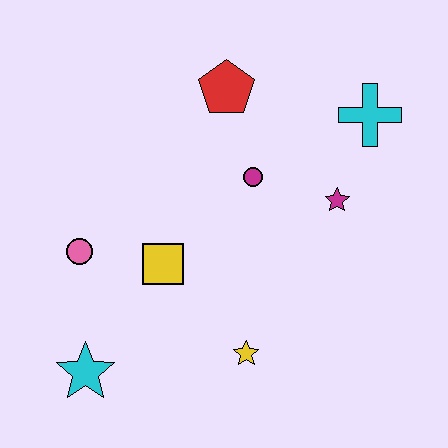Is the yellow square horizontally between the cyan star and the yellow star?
Yes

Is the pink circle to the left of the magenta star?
Yes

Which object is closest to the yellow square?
The pink circle is closest to the yellow square.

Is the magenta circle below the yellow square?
No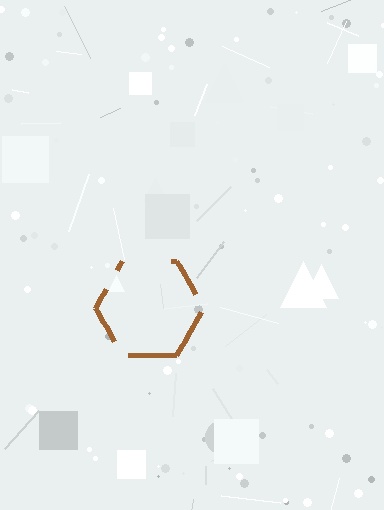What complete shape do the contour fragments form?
The contour fragments form a hexagon.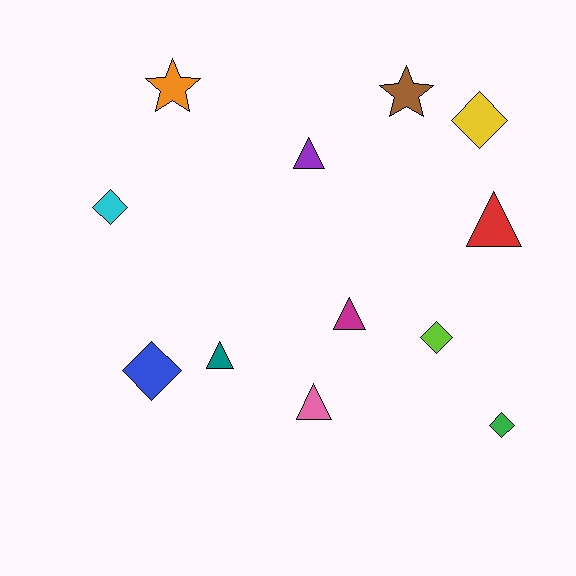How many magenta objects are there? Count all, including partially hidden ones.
There is 1 magenta object.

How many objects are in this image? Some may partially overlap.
There are 12 objects.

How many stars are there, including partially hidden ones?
There are 2 stars.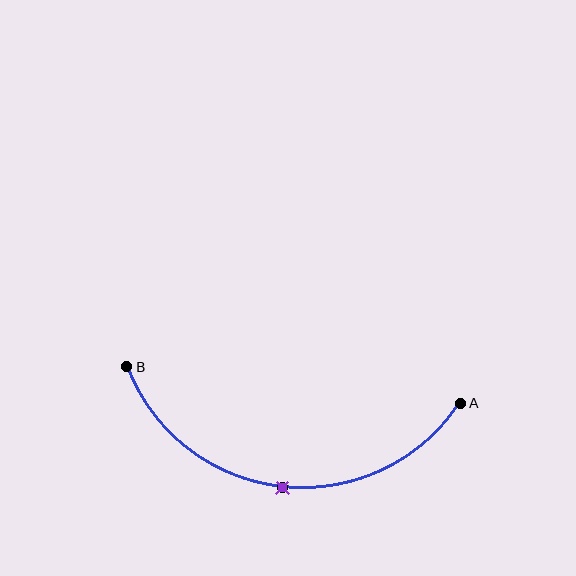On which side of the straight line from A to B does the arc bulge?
The arc bulges below the straight line connecting A and B.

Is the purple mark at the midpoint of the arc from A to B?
Yes. The purple mark lies on the arc at equal arc-length from both A and B — it is the arc midpoint.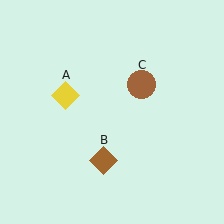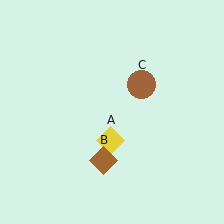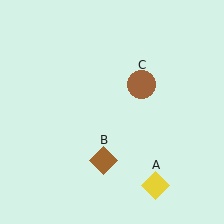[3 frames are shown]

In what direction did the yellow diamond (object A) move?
The yellow diamond (object A) moved down and to the right.